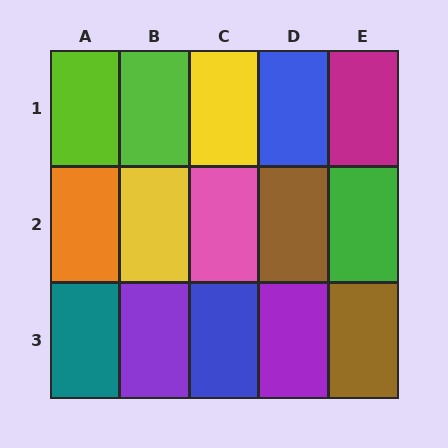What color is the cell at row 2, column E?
Green.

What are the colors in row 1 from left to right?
Lime, lime, yellow, blue, magenta.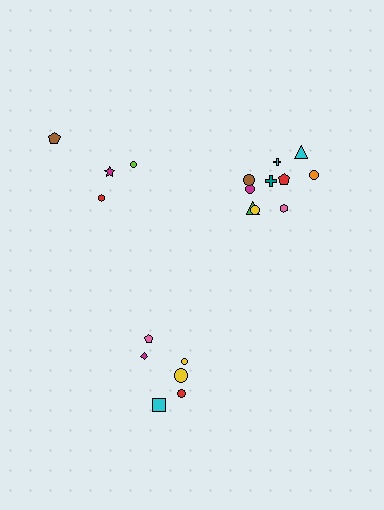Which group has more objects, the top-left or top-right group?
The top-right group.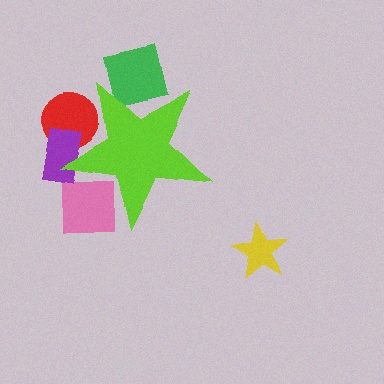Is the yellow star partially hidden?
No, the yellow star is fully visible.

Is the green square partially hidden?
Yes, the green square is partially hidden behind the lime star.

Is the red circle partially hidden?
Yes, the red circle is partially hidden behind the lime star.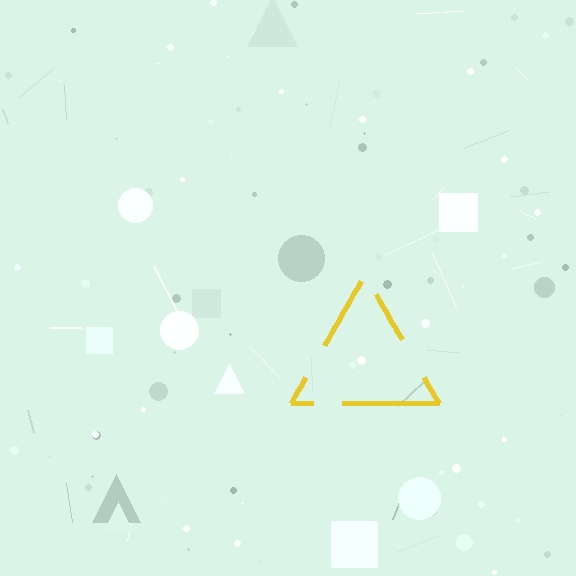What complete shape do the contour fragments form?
The contour fragments form a triangle.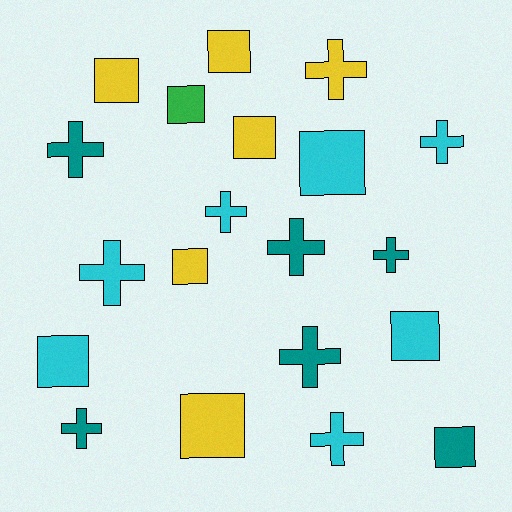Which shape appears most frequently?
Cross, with 10 objects.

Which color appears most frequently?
Cyan, with 7 objects.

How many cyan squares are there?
There are 3 cyan squares.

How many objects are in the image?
There are 20 objects.